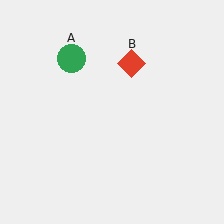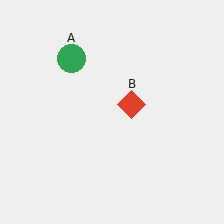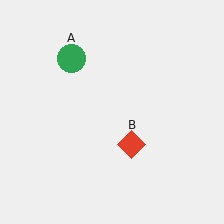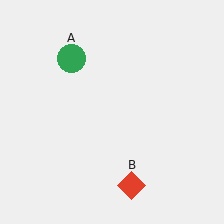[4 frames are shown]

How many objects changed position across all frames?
1 object changed position: red diamond (object B).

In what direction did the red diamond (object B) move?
The red diamond (object B) moved down.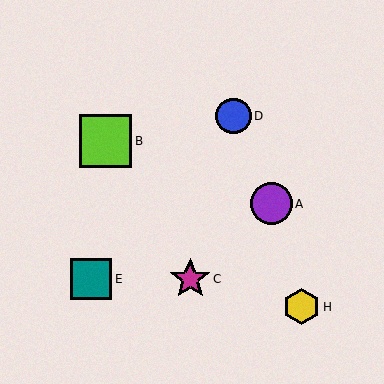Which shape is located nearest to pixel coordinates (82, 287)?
The teal square (labeled E) at (91, 279) is nearest to that location.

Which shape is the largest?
The lime square (labeled B) is the largest.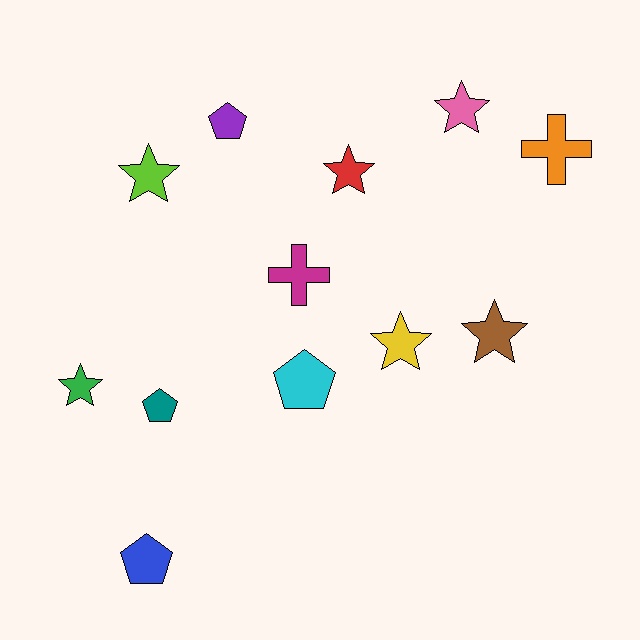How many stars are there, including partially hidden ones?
There are 6 stars.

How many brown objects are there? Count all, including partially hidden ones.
There is 1 brown object.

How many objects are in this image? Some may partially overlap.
There are 12 objects.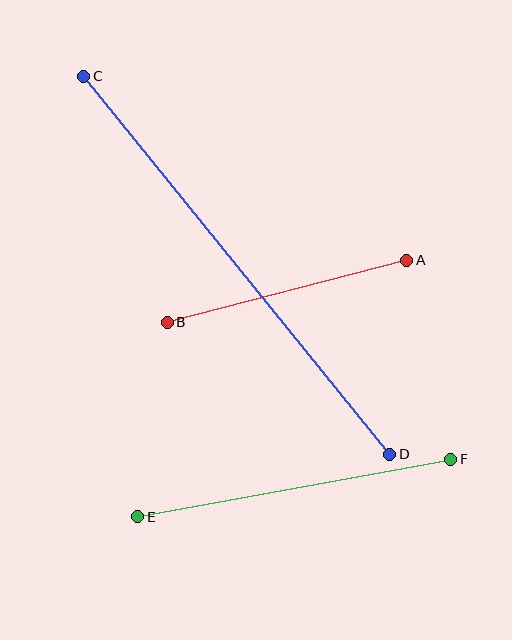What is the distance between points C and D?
The distance is approximately 486 pixels.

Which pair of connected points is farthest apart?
Points C and D are farthest apart.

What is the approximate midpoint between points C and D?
The midpoint is at approximately (237, 265) pixels.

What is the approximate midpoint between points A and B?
The midpoint is at approximately (287, 291) pixels.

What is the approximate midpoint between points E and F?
The midpoint is at approximately (294, 488) pixels.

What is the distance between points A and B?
The distance is approximately 247 pixels.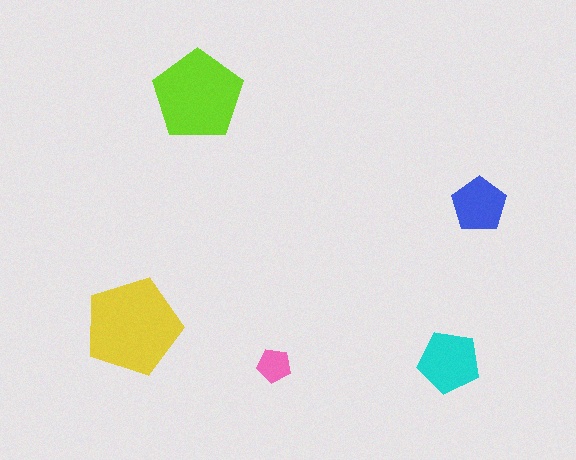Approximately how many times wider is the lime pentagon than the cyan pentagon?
About 1.5 times wider.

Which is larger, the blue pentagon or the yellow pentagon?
The yellow one.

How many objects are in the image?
There are 5 objects in the image.